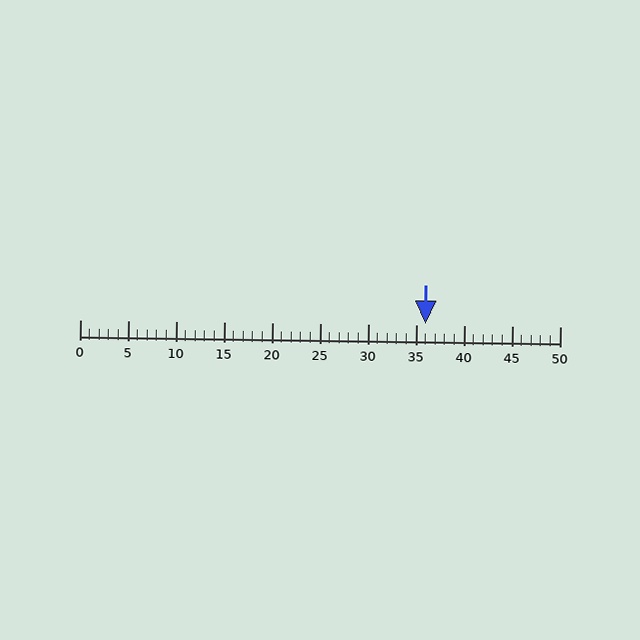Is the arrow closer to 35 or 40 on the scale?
The arrow is closer to 35.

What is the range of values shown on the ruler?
The ruler shows values from 0 to 50.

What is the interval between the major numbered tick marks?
The major tick marks are spaced 5 units apart.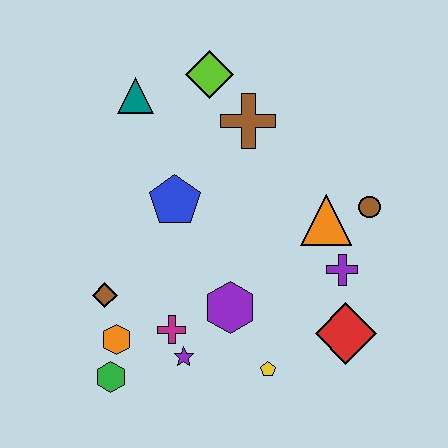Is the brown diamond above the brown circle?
No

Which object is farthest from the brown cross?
The green hexagon is farthest from the brown cross.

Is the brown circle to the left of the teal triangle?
No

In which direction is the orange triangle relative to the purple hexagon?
The orange triangle is to the right of the purple hexagon.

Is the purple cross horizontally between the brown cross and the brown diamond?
No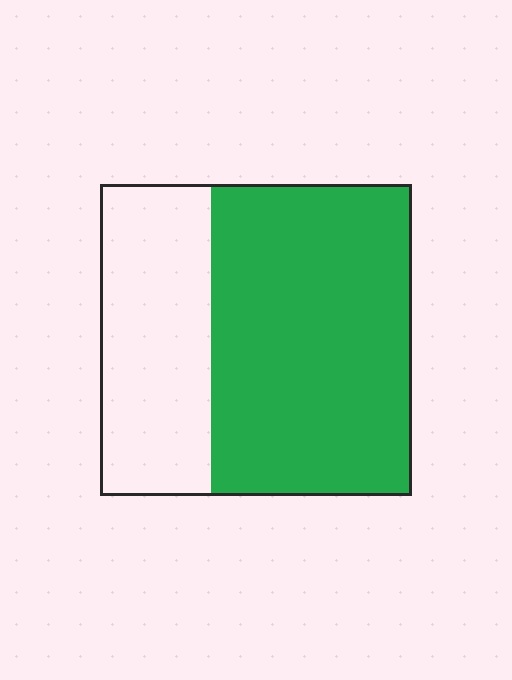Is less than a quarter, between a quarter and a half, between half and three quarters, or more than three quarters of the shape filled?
Between half and three quarters.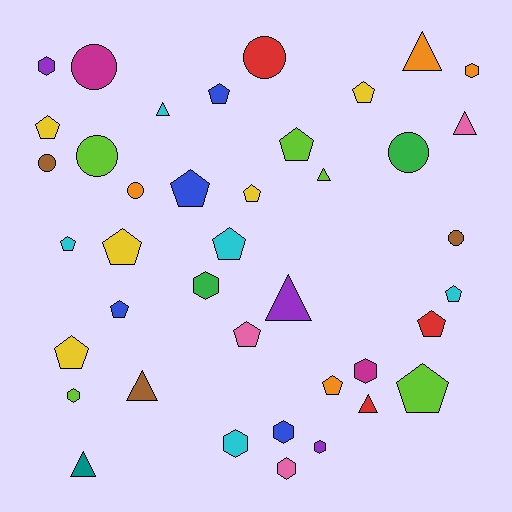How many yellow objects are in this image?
There are 5 yellow objects.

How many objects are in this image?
There are 40 objects.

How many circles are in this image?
There are 7 circles.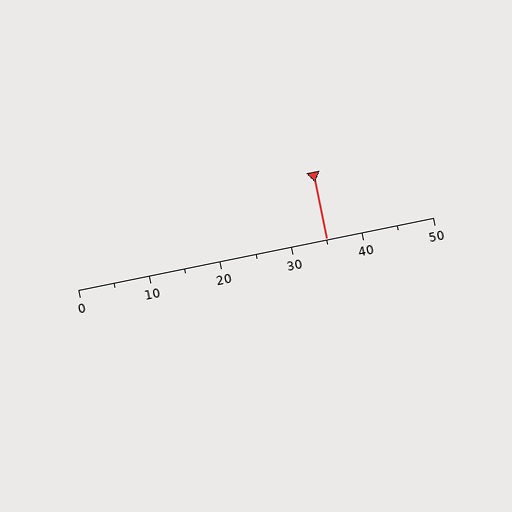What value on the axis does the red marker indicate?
The marker indicates approximately 35.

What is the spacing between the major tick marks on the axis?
The major ticks are spaced 10 apart.